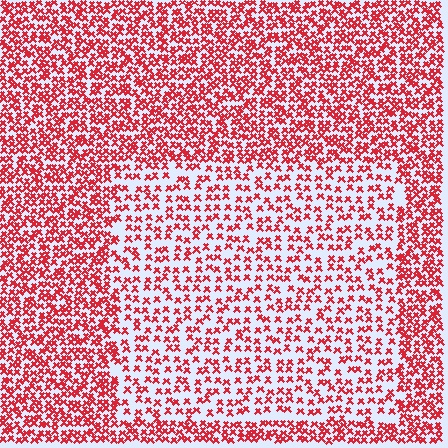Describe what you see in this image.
The image contains small red elements arranged at two different densities. A rectangle-shaped region is visible where the elements are less densely packed than the surrounding area.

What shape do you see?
I see a rectangle.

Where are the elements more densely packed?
The elements are more densely packed outside the rectangle boundary.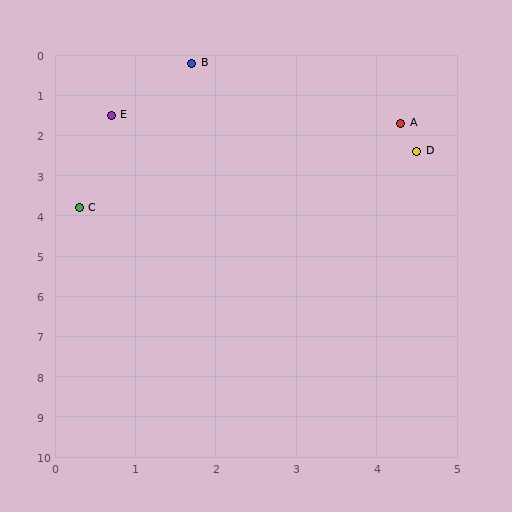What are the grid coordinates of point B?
Point B is at approximately (1.7, 0.2).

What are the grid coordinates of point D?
Point D is at approximately (4.5, 2.4).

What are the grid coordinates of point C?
Point C is at approximately (0.3, 3.8).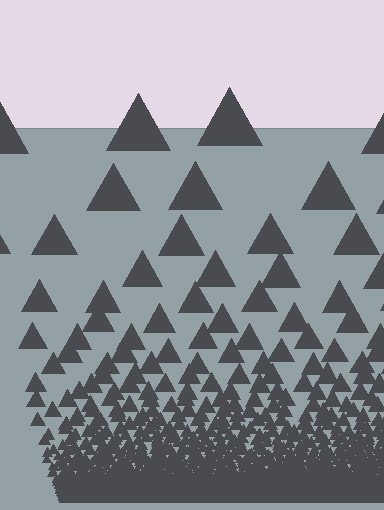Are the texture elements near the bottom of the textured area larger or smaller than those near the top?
Smaller. The gradient is inverted — elements near the bottom are smaller and denser.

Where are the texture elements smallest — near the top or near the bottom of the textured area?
Near the bottom.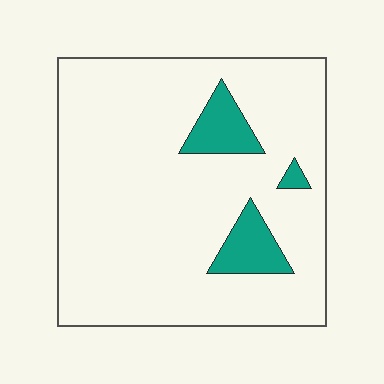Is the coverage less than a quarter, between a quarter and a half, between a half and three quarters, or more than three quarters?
Less than a quarter.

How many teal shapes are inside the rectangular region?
3.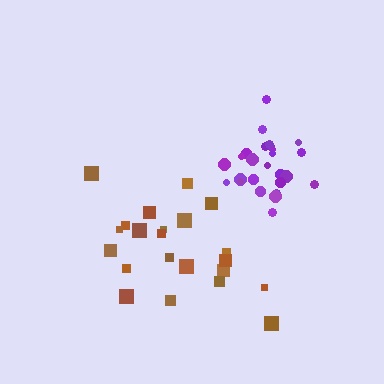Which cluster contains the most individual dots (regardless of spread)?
Purple (26).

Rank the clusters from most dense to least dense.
purple, brown.